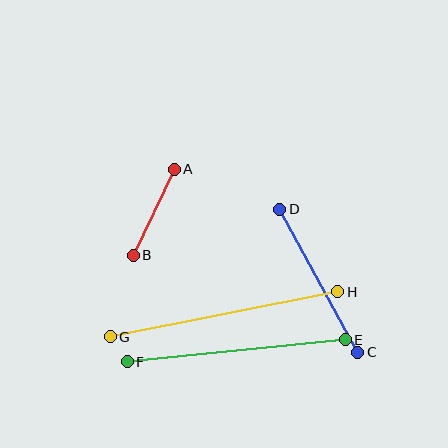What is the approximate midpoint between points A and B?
The midpoint is at approximately (154, 212) pixels.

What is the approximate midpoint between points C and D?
The midpoint is at approximately (319, 281) pixels.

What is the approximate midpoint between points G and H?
The midpoint is at approximately (224, 314) pixels.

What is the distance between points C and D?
The distance is approximately 163 pixels.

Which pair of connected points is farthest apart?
Points G and H are farthest apart.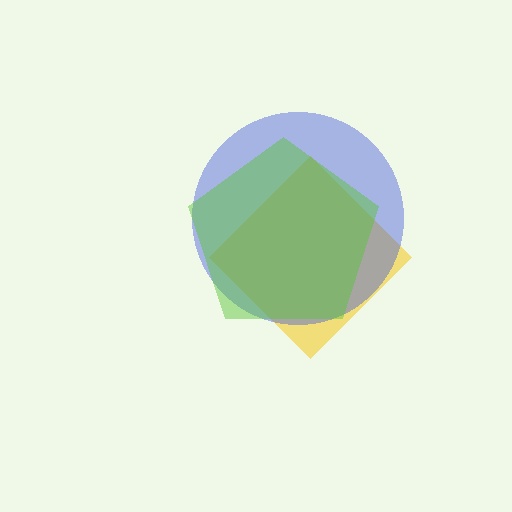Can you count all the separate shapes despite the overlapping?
Yes, there are 3 separate shapes.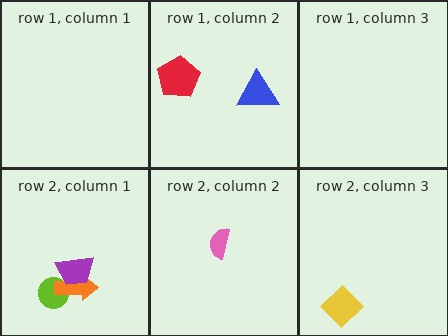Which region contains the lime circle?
The row 2, column 1 region.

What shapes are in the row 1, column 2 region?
The blue triangle, the red pentagon.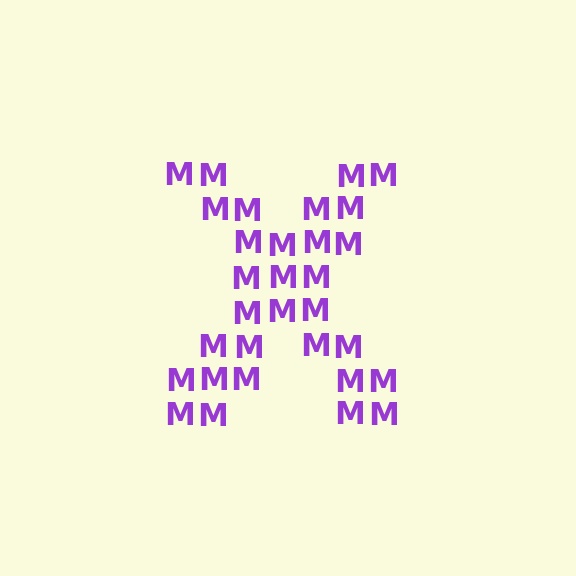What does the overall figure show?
The overall figure shows the letter X.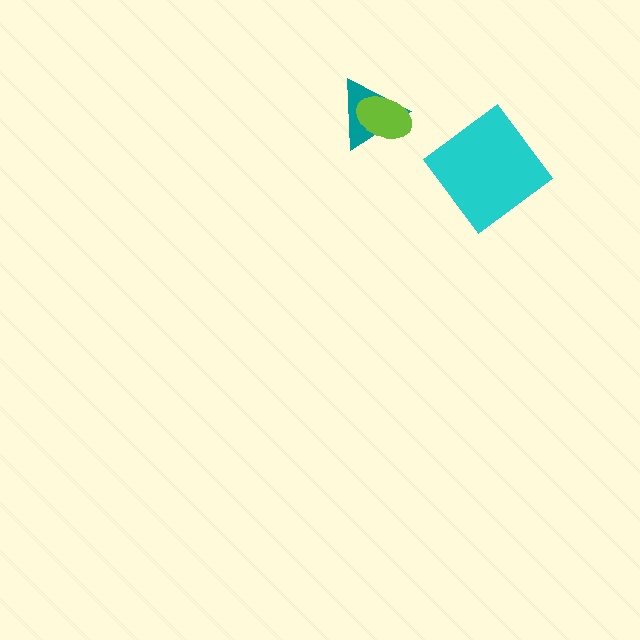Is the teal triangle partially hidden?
Yes, it is partially covered by another shape.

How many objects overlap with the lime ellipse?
1 object overlaps with the lime ellipse.